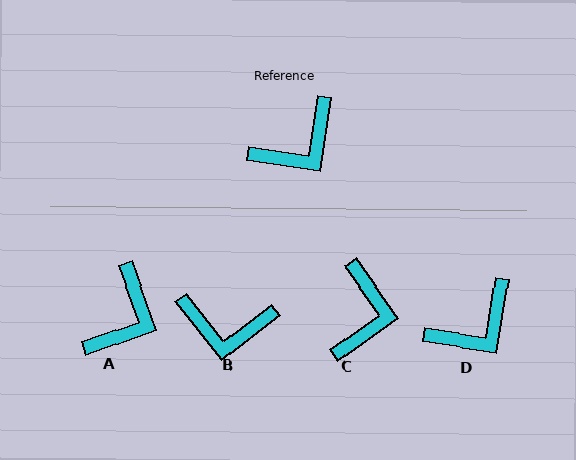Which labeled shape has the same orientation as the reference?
D.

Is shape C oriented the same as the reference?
No, it is off by about 44 degrees.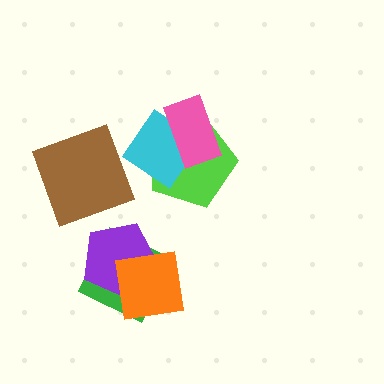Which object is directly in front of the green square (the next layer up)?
The purple pentagon is directly in front of the green square.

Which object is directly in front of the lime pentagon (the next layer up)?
The cyan diamond is directly in front of the lime pentagon.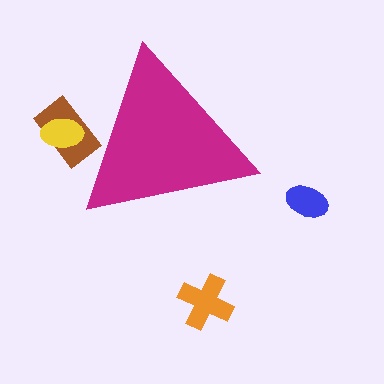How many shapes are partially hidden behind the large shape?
2 shapes are partially hidden.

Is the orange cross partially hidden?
No, the orange cross is fully visible.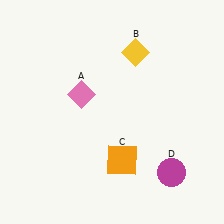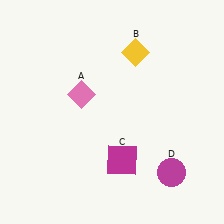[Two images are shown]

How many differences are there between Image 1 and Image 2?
There is 1 difference between the two images.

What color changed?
The square (C) changed from orange in Image 1 to magenta in Image 2.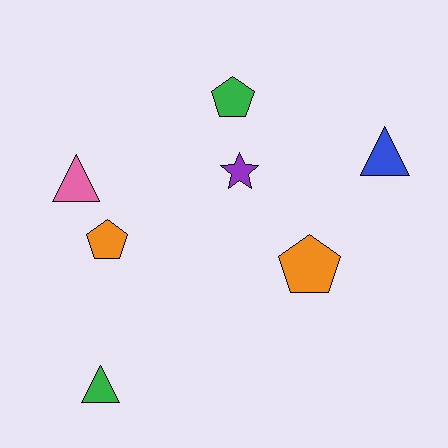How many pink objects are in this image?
There is 1 pink object.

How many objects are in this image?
There are 7 objects.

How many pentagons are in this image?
There are 3 pentagons.